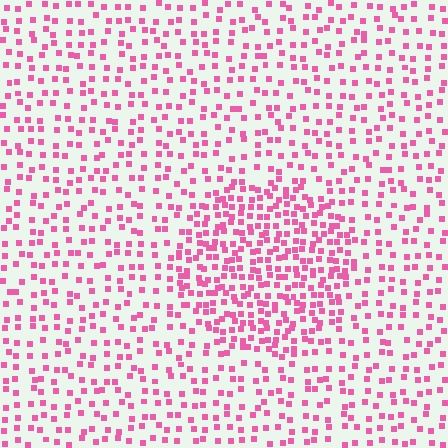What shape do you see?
I see a circle.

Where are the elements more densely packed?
The elements are more densely packed inside the circle boundary.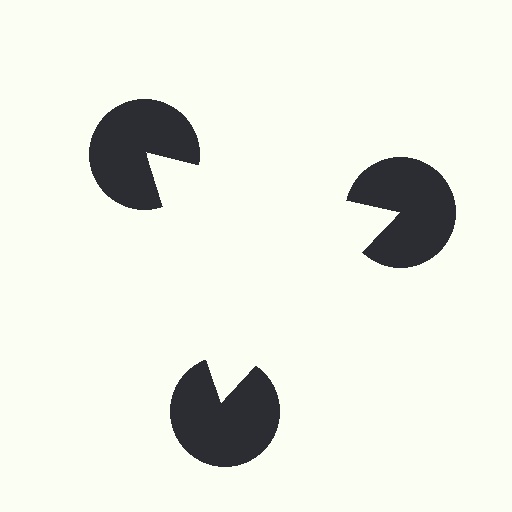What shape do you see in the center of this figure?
An illusory triangle — its edges are inferred from the aligned wedge cuts in the pac-man discs, not physically drawn.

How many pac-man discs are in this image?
There are 3 — one at each vertex of the illusory triangle.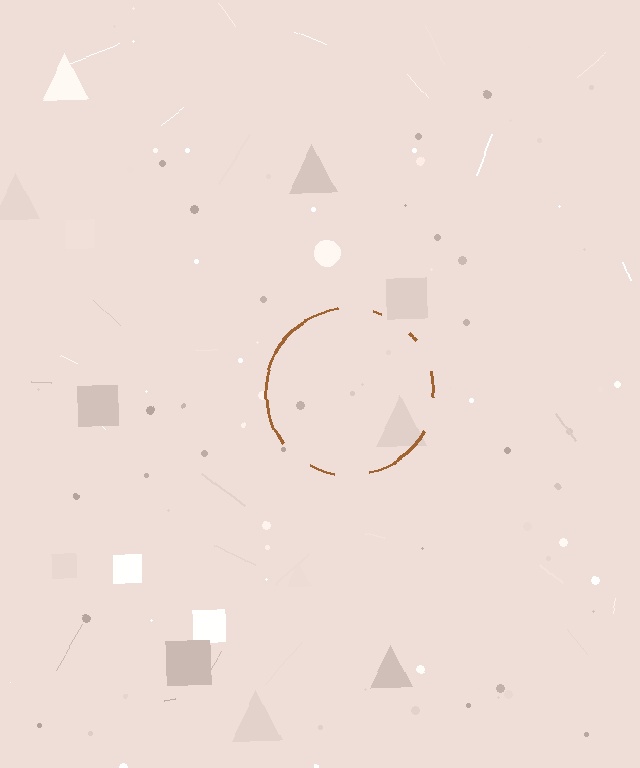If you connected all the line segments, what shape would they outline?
They would outline a circle.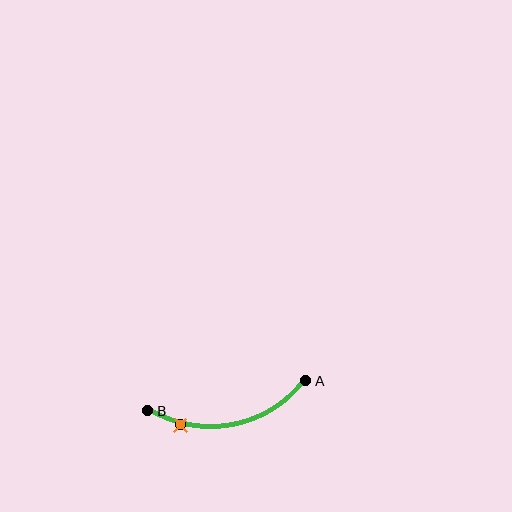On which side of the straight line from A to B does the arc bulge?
The arc bulges below the straight line connecting A and B.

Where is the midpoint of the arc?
The arc midpoint is the point on the curve farthest from the straight line joining A and B. It sits below that line.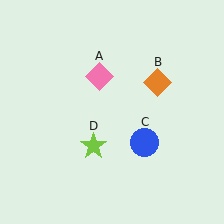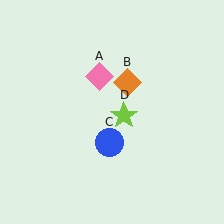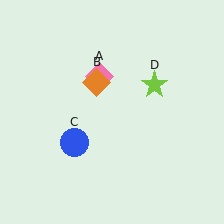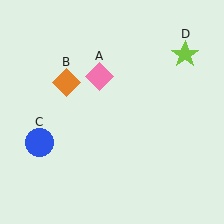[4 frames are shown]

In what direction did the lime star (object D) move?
The lime star (object D) moved up and to the right.